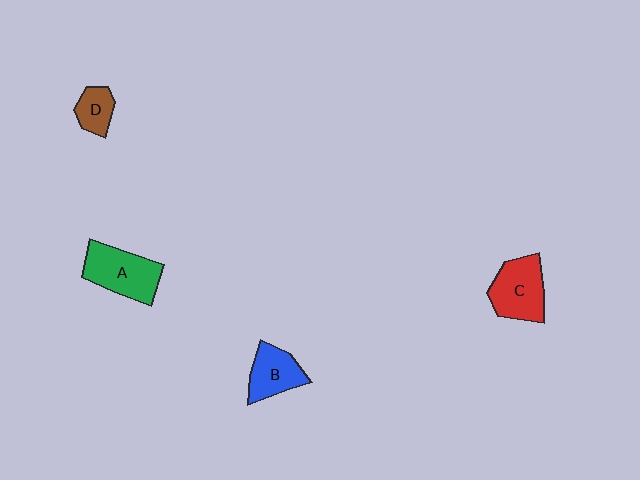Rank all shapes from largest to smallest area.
From largest to smallest: A (green), C (red), B (blue), D (brown).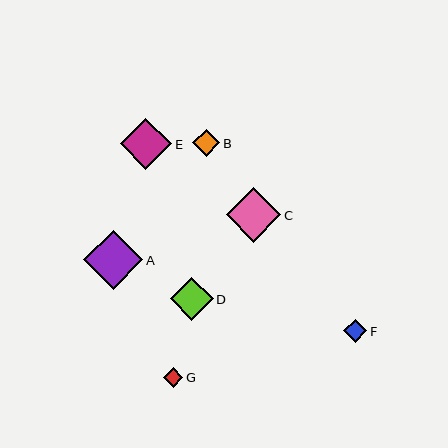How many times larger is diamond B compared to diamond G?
Diamond B is approximately 1.4 times the size of diamond G.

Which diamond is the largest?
Diamond A is the largest with a size of approximately 59 pixels.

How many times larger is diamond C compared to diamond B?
Diamond C is approximately 2.0 times the size of diamond B.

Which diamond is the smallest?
Diamond G is the smallest with a size of approximately 20 pixels.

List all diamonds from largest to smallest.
From largest to smallest: A, C, E, D, B, F, G.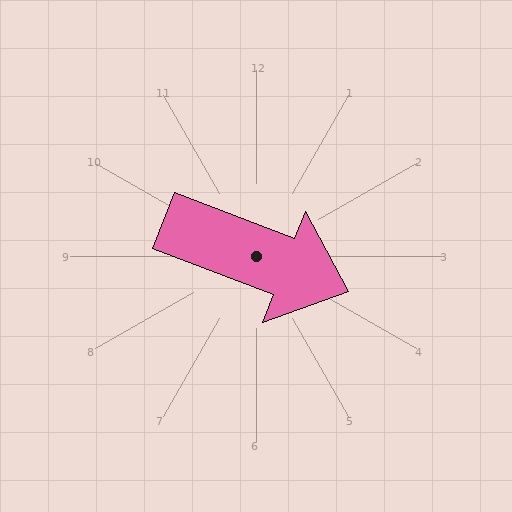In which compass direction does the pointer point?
East.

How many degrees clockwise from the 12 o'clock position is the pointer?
Approximately 111 degrees.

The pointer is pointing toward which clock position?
Roughly 4 o'clock.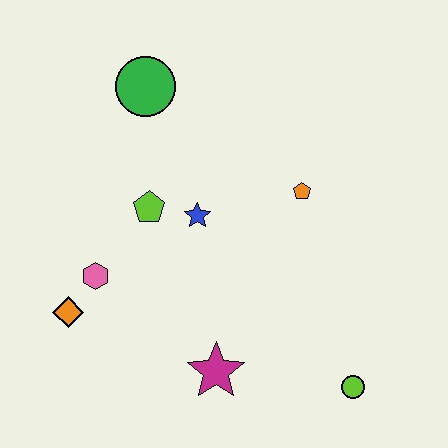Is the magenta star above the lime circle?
Yes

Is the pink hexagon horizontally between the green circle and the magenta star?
No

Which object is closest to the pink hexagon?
The orange diamond is closest to the pink hexagon.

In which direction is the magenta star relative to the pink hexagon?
The magenta star is to the right of the pink hexagon.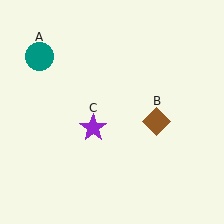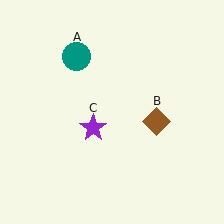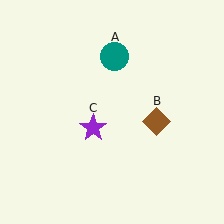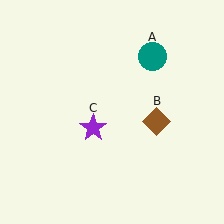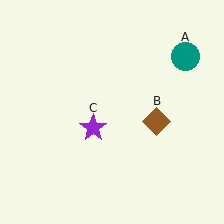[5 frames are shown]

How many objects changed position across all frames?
1 object changed position: teal circle (object A).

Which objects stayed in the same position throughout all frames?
Brown diamond (object B) and purple star (object C) remained stationary.